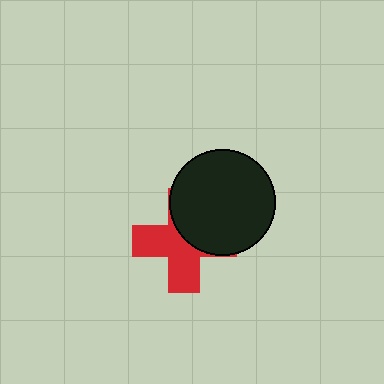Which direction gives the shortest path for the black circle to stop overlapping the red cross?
Moving toward the upper-right gives the shortest separation.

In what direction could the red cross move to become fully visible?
The red cross could move toward the lower-left. That would shift it out from behind the black circle entirely.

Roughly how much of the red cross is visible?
About half of it is visible (roughly 55%).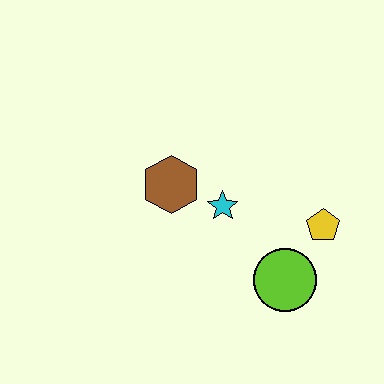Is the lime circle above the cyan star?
No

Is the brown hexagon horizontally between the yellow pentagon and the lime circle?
No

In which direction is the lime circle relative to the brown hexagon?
The lime circle is to the right of the brown hexagon.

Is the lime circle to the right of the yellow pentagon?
No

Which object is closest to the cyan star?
The brown hexagon is closest to the cyan star.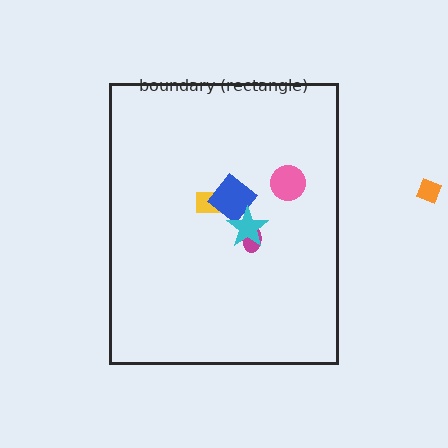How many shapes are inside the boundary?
5 inside, 1 outside.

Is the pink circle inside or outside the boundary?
Inside.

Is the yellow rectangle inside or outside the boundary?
Inside.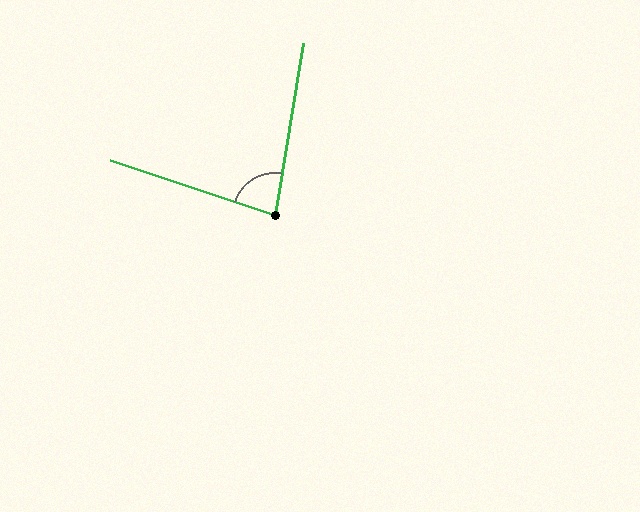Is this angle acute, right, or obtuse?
It is acute.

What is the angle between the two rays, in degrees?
Approximately 81 degrees.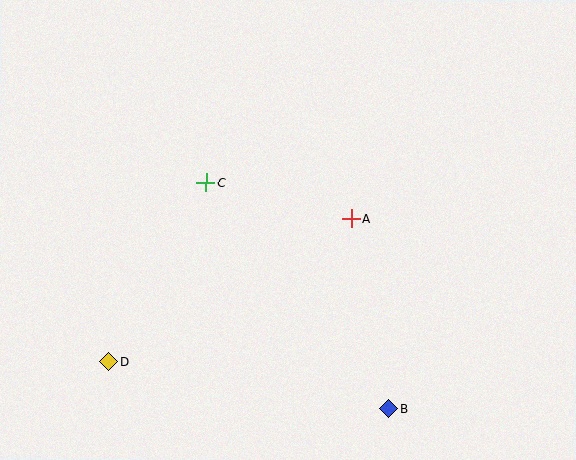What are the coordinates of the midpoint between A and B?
The midpoint between A and B is at (370, 314).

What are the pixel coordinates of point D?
Point D is at (108, 362).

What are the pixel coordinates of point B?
Point B is at (389, 409).